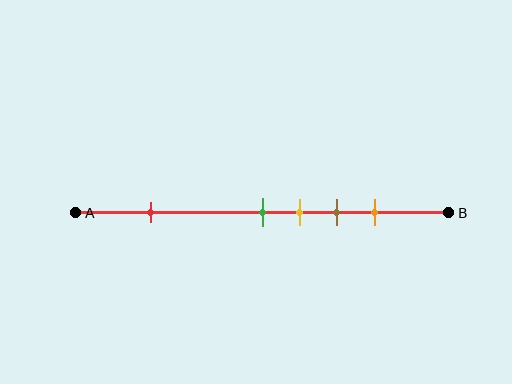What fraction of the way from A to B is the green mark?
The green mark is approximately 50% (0.5) of the way from A to B.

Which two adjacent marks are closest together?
The green and yellow marks are the closest adjacent pair.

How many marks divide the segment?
There are 5 marks dividing the segment.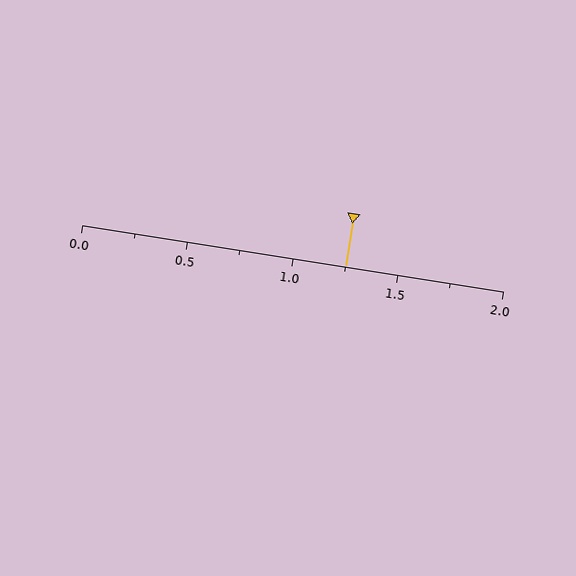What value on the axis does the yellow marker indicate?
The marker indicates approximately 1.25.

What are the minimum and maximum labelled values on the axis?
The axis runs from 0.0 to 2.0.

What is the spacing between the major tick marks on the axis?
The major ticks are spaced 0.5 apart.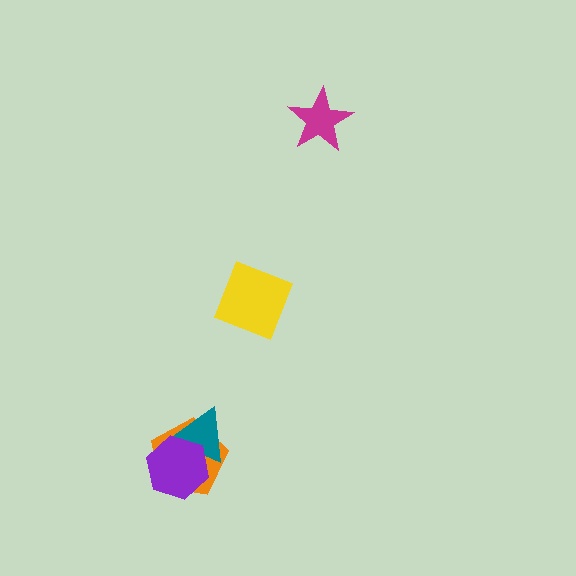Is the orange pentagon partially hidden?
Yes, it is partially covered by another shape.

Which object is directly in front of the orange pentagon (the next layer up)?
The teal triangle is directly in front of the orange pentagon.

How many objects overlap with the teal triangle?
2 objects overlap with the teal triangle.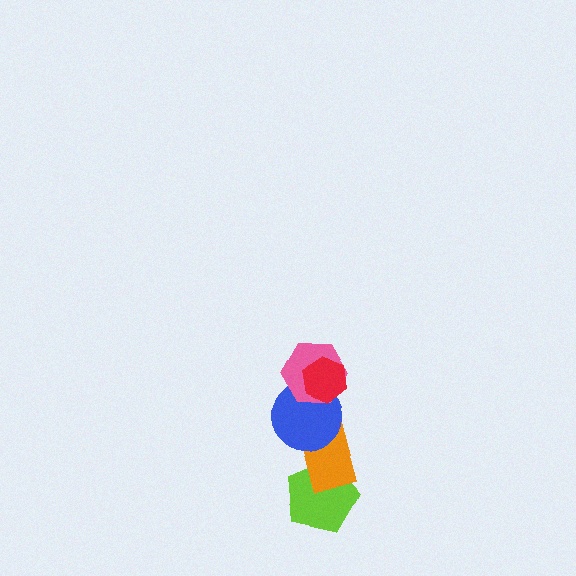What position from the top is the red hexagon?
The red hexagon is 1st from the top.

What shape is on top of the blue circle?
The pink hexagon is on top of the blue circle.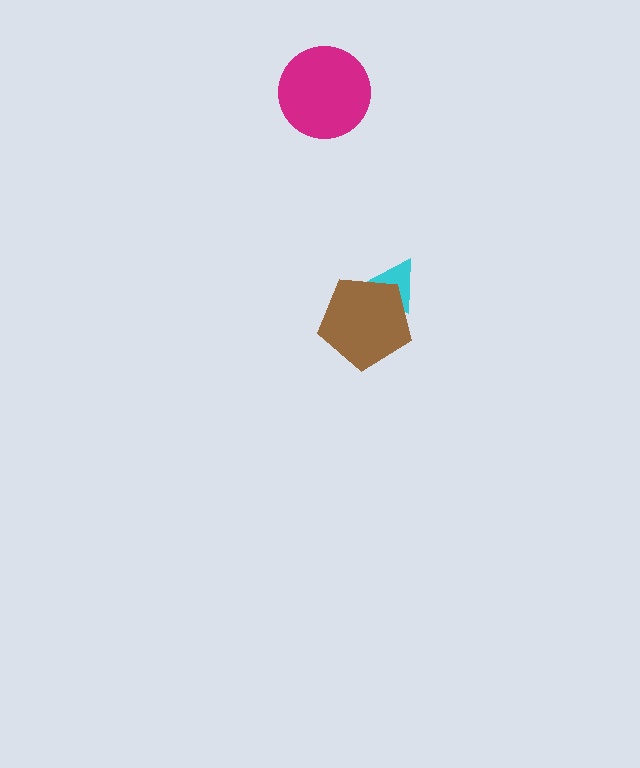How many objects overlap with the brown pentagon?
1 object overlaps with the brown pentagon.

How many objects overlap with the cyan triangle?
1 object overlaps with the cyan triangle.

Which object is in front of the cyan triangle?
The brown pentagon is in front of the cyan triangle.